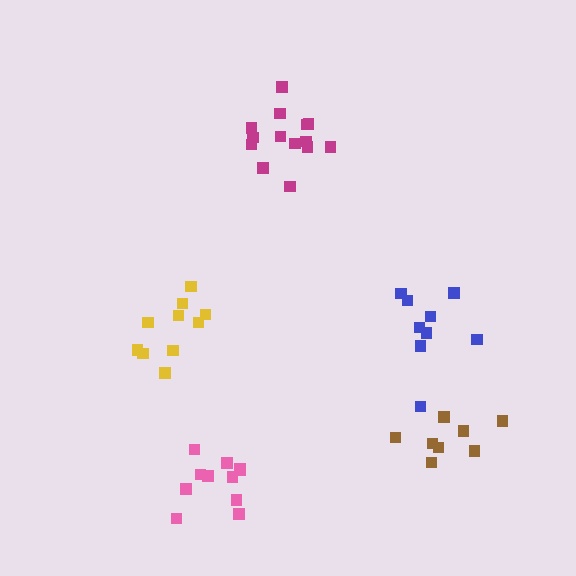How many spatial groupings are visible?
There are 5 spatial groupings.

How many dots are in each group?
Group 1: 14 dots, Group 2: 10 dots, Group 3: 11 dots, Group 4: 8 dots, Group 5: 9 dots (52 total).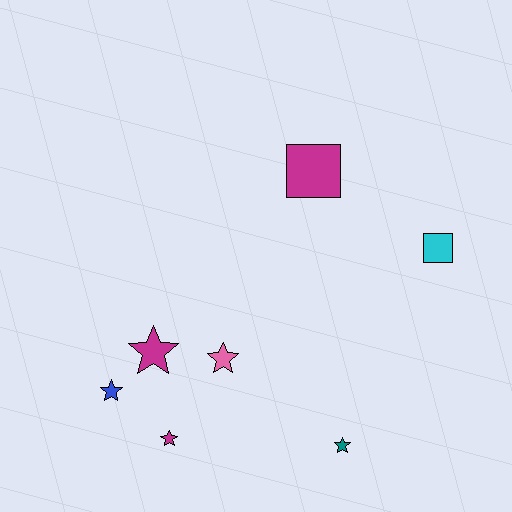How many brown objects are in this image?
There are no brown objects.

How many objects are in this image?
There are 7 objects.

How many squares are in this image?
There are 2 squares.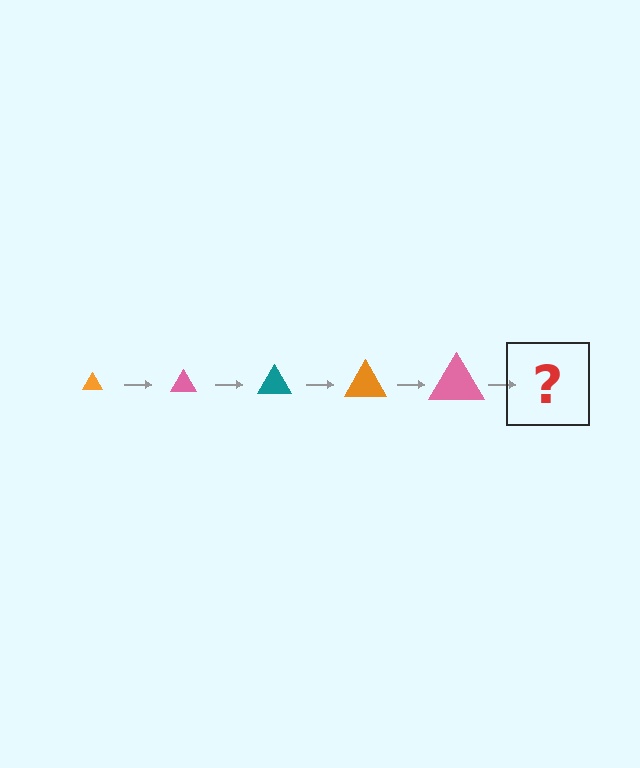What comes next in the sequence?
The next element should be a teal triangle, larger than the previous one.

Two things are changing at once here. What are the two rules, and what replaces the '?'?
The two rules are that the triangle grows larger each step and the color cycles through orange, pink, and teal. The '?' should be a teal triangle, larger than the previous one.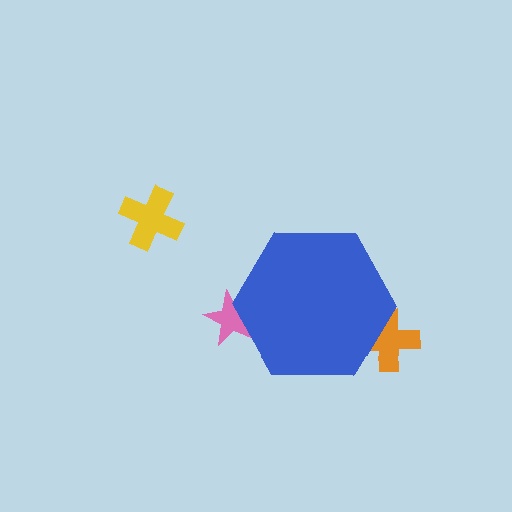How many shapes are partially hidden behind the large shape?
2 shapes are partially hidden.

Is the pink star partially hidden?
Yes, the pink star is partially hidden behind the blue hexagon.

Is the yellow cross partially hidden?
No, the yellow cross is fully visible.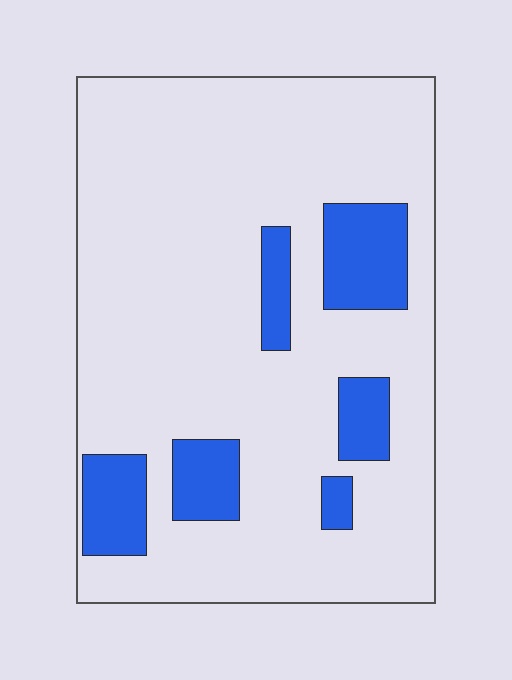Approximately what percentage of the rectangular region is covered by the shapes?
Approximately 15%.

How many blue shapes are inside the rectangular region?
6.